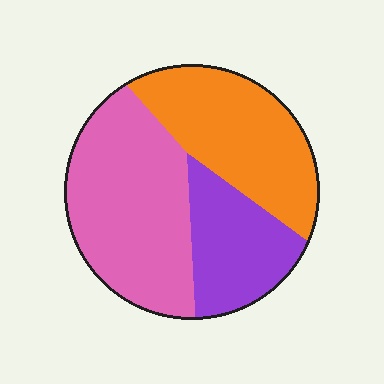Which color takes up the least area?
Purple, at roughly 25%.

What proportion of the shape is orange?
Orange covers around 35% of the shape.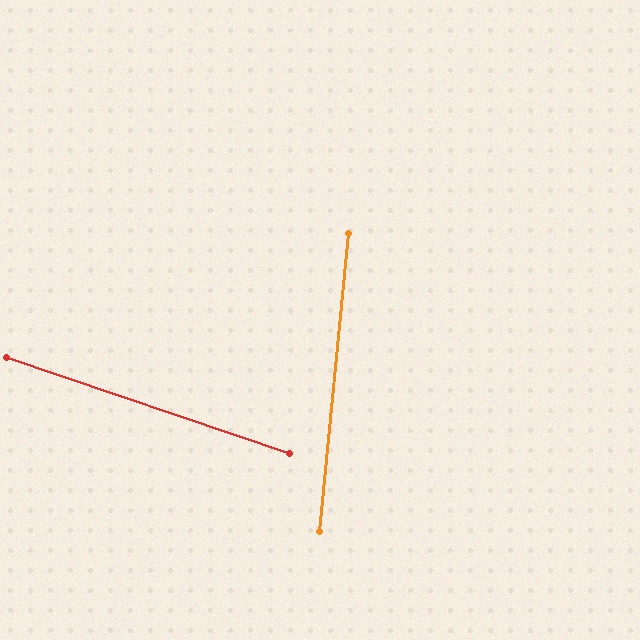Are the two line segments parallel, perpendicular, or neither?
Neither parallel nor perpendicular — they differ by about 77°.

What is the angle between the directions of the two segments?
Approximately 77 degrees.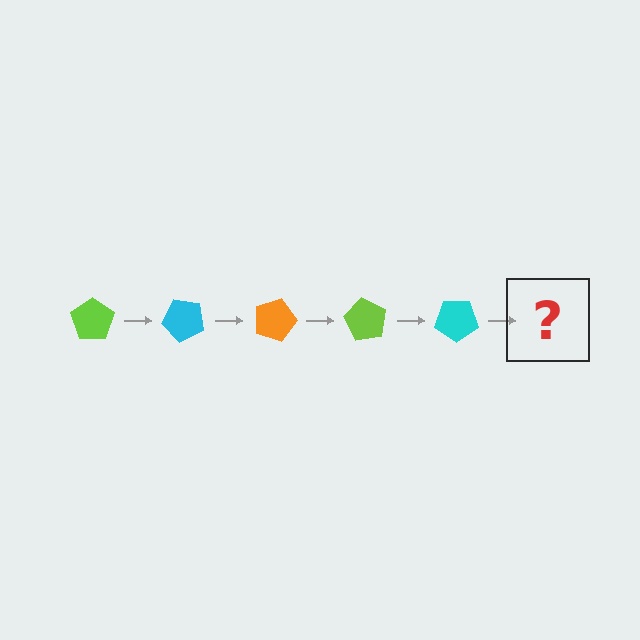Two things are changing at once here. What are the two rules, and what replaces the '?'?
The two rules are that it rotates 45 degrees each step and the color cycles through lime, cyan, and orange. The '?' should be an orange pentagon, rotated 225 degrees from the start.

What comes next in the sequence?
The next element should be an orange pentagon, rotated 225 degrees from the start.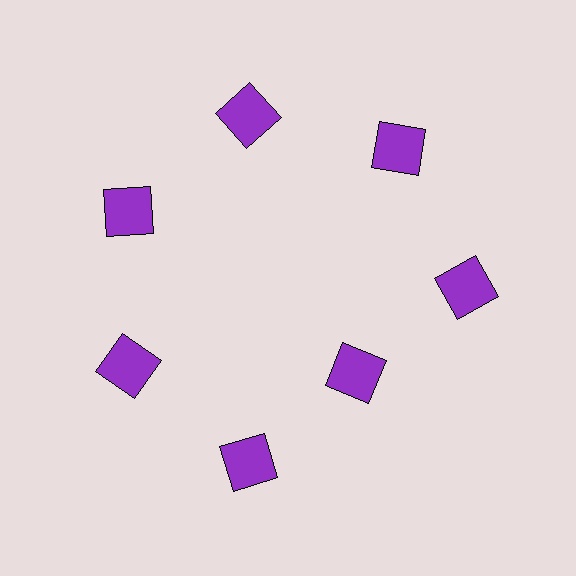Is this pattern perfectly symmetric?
No. The 7 purple squares are arranged in a ring, but one element near the 5 o'clock position is pulled inward toward the center, breaking the 7-fold rotational symmetry.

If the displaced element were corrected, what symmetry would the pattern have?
It would have 7-fold rotational symmetry — the pattern would map onto itself every 51 degrees.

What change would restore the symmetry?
The symmetry would be restored by moving it outward, back onto the ring so that all 7 squares sit at equal angles and equal distance from the center.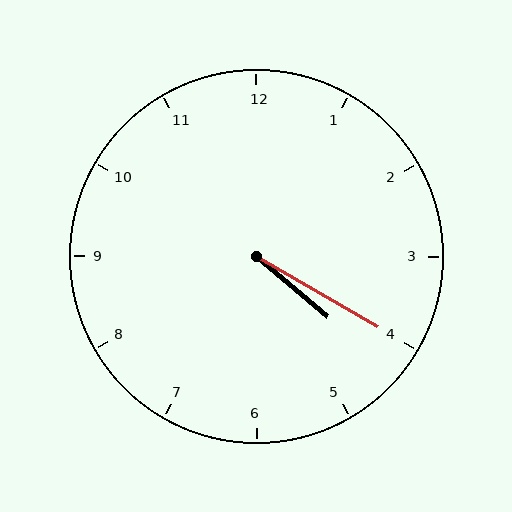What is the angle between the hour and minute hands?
Approximately 10 degrees.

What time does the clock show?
4:20.